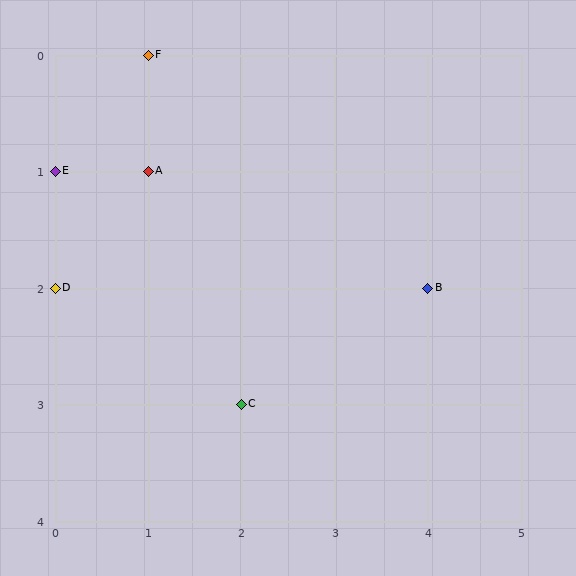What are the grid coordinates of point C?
Point C is at grid coordinates (2, 3).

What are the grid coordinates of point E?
Point E is at grid coordinates (0, 1).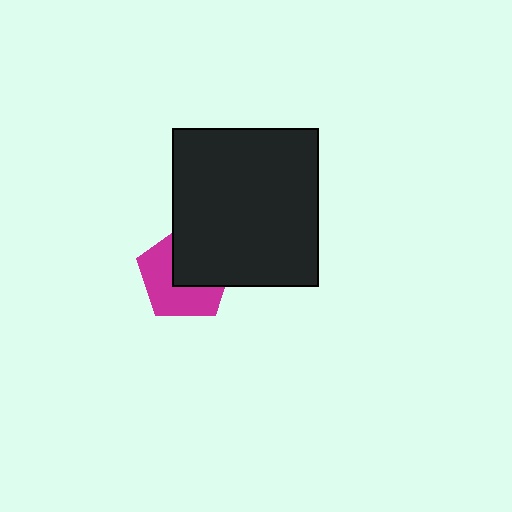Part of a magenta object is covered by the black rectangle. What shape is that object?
It is a pentagon.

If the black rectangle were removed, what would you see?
You would see the complete magenta pentagon.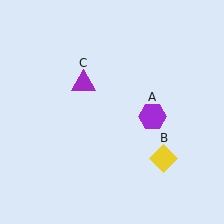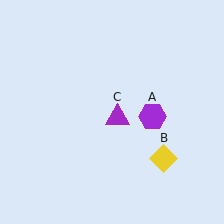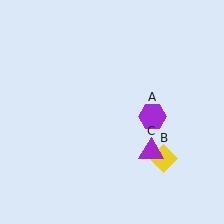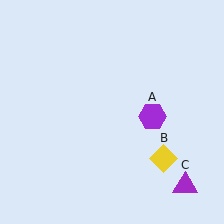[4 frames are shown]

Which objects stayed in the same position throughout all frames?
Purple hexagon (object A) and yellow diamond (object B) remained stationary.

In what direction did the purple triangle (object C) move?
The purple triangle (object C) moved down and to the right.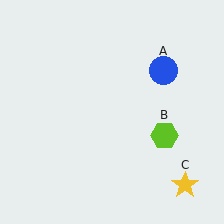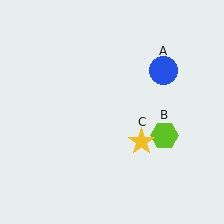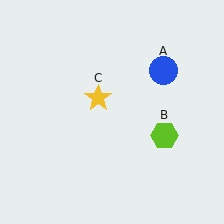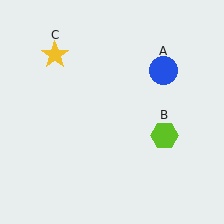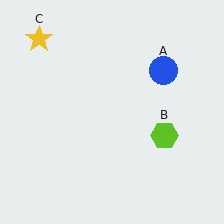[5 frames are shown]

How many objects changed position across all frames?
1 object changed position: yellow star (object C).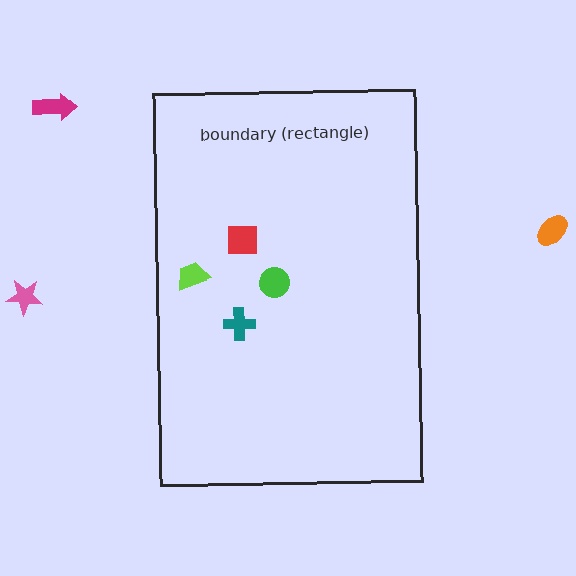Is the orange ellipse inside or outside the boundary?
Outside.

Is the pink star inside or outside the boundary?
Outside.